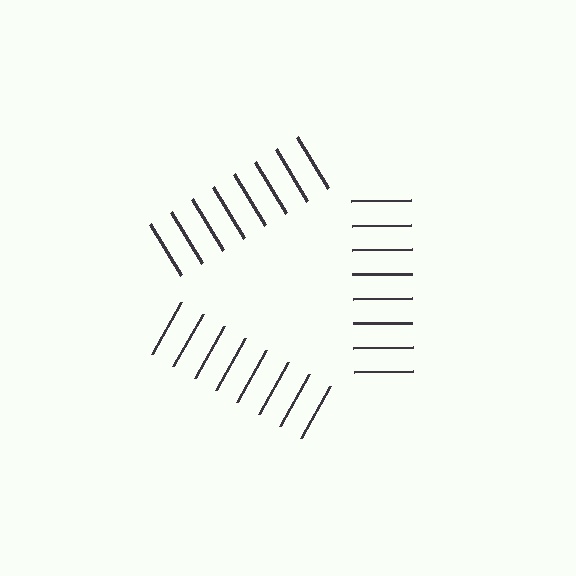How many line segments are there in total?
24 — 8 along each of the 3 edges.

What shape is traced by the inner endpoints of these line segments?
An illusory triangle — the line segments terminate on its edges but no continuous stroke is drawn.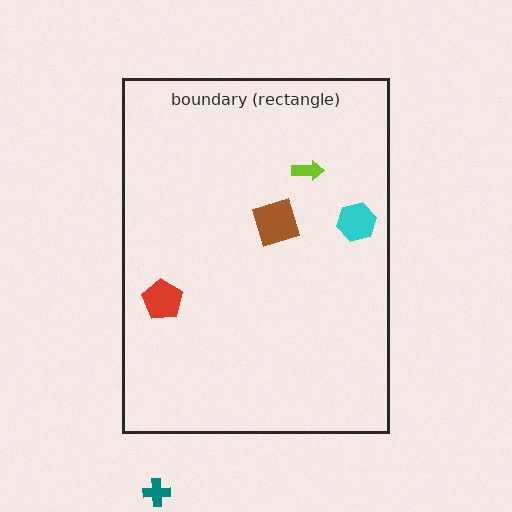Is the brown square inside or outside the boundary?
Inside.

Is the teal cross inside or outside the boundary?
Outside.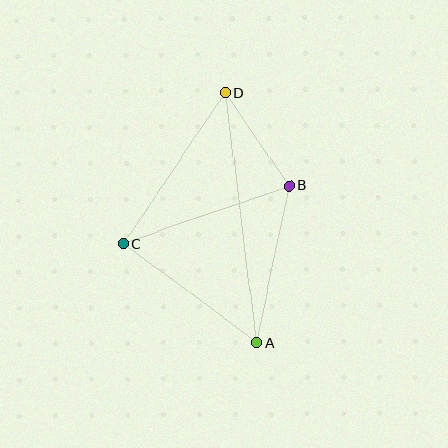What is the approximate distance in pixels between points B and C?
The distance between B and C is approximately 175 pixels.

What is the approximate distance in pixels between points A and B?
The distance between A and B is approximately 160 pixels.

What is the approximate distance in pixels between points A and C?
The distance between A and C is approximately 166 pixels.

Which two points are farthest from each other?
Points A and D are farthest from each other.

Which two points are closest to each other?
Points B and D are closest to each other.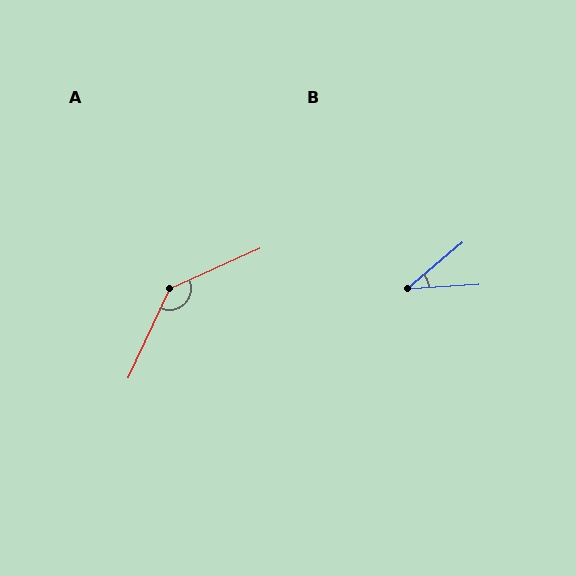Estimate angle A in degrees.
Approximately 139 degrees.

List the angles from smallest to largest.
B (37°), A (139°).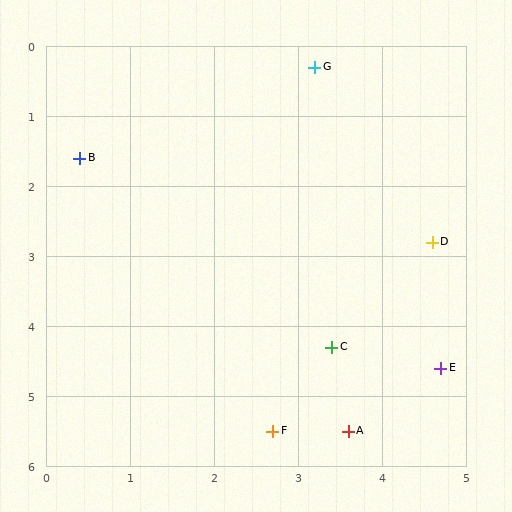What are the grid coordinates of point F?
Point F is at approximately (2.7, 5.5).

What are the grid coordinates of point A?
Point A is at approximately (3.6, 5.5).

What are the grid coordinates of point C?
Point C is at approximately (3.4, 4.3).